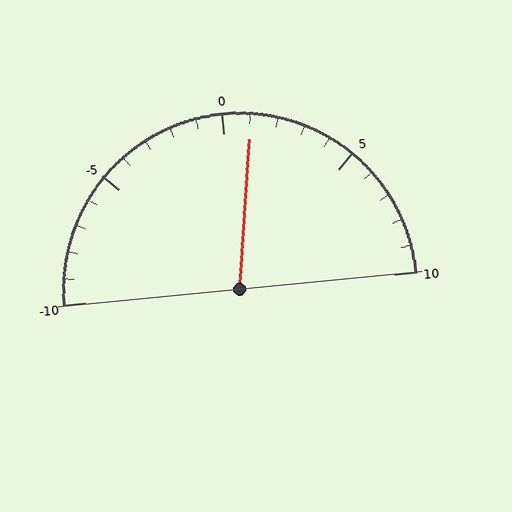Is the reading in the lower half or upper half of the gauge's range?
The reading is in the upper half of the range (-10 to 10).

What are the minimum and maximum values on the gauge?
The gauge ranges from -10 to 10.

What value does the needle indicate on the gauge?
The needle indicates approximately 1.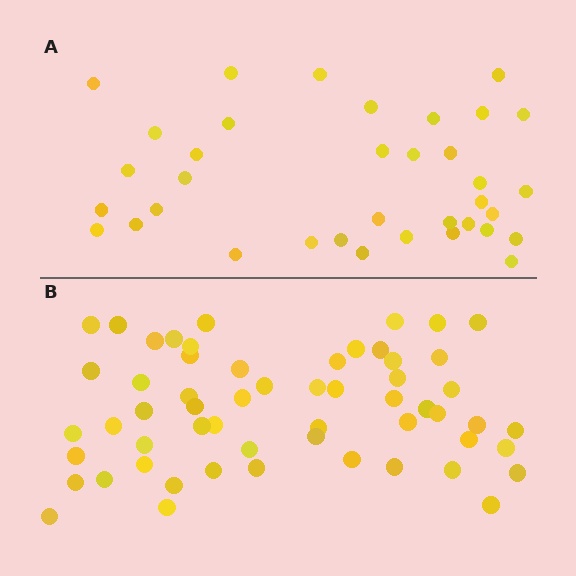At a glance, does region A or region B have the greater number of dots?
Region B (the bottom region) has more dots.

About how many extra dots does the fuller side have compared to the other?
Region B has approximately 20 more dots than region A.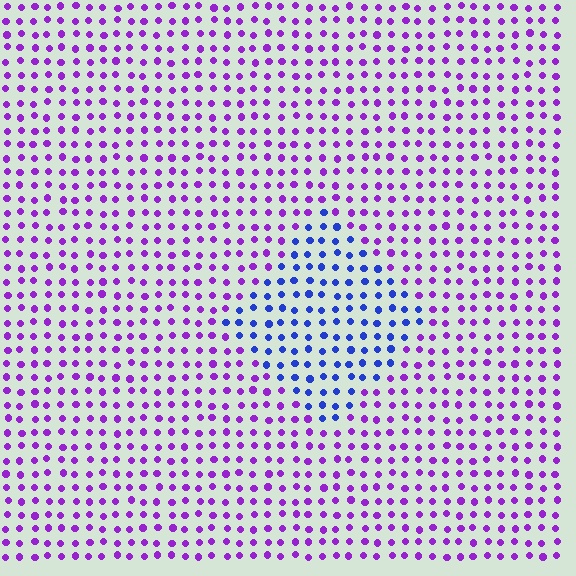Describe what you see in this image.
The image is filled with small purple elements in a uniform arrangement. A diamond-shaped region is visible where the elements are tinted to a slightly different hue, forming a subtle color boundary.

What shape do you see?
I see a diamond.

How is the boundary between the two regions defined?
The boundary is defined purely by a slight shift in hue (about 51 degrees). Spacing, size, and orientation are identical on both sides.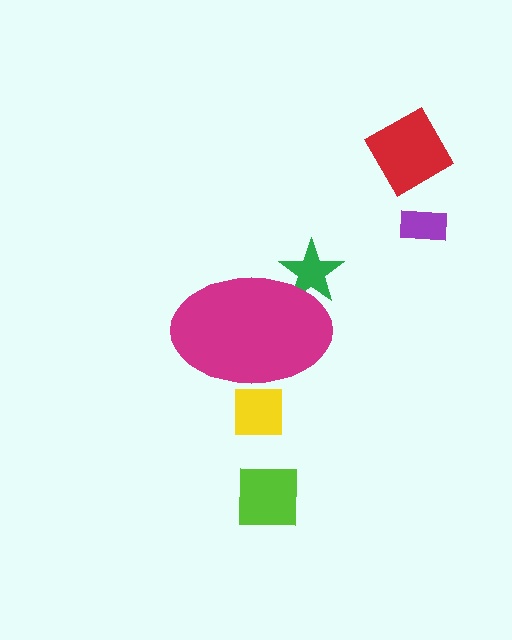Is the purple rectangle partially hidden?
No, the purple rectangle is fully visible.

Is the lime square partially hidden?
No, the lime square is fully visible.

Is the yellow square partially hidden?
Yes, the yellow square is partially hidden behind the magenta ellipse.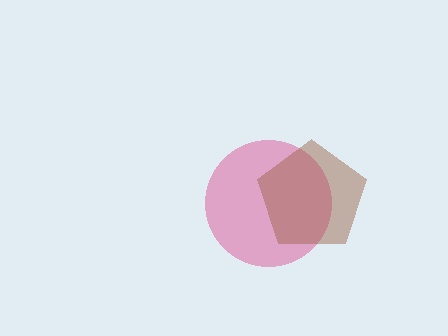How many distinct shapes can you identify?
There are 2 distinct shapes: a pink circle, a brown pentagon.